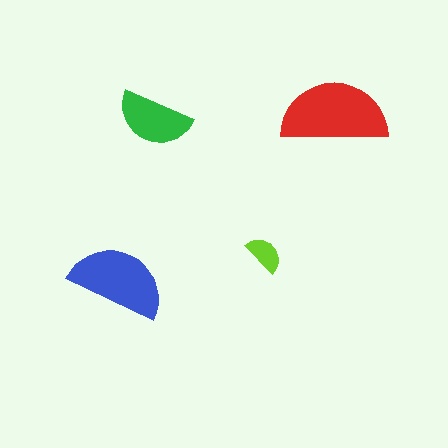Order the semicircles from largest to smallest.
the red one, the blue one, the green one, the lime one.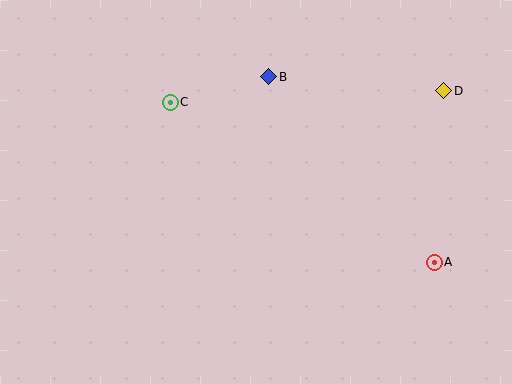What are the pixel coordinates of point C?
Point C is at (170, 102).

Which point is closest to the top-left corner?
Point C is closest to the top-left corner.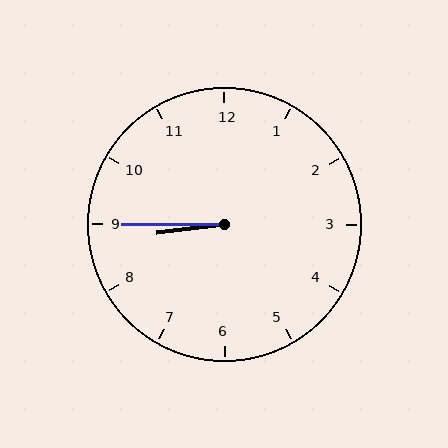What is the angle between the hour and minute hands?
Approximately 8 degrees.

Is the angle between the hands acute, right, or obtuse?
It is acute.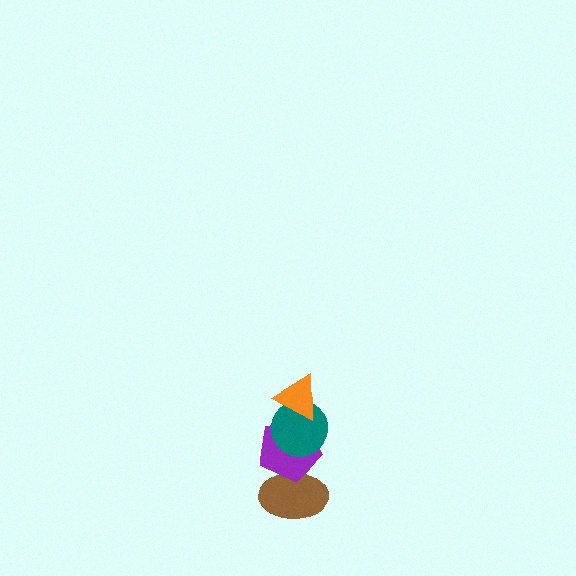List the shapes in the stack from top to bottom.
From top to bottom: the orange triangle, the teal circle, the purple pentagon, the brown ellipse.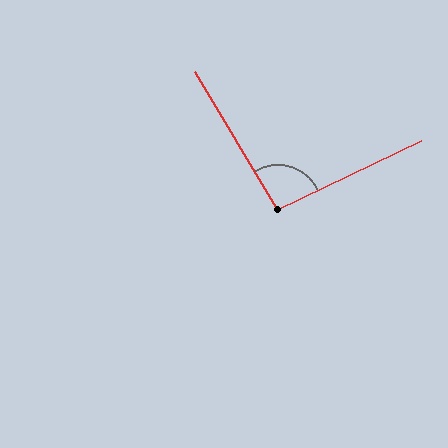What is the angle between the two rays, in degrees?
Approximately 96 degrees.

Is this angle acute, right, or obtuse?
It is obtuse.